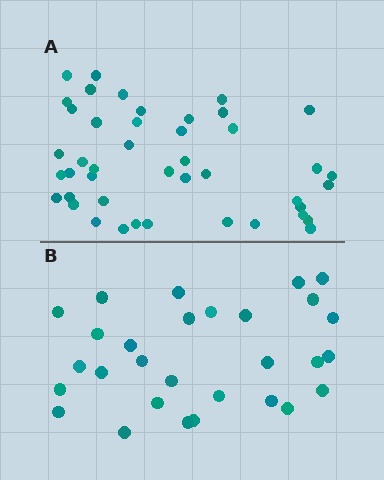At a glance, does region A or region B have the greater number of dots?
Region A (the top region) has more dots.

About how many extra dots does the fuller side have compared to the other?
Region A has approximately 15 more dots than region B.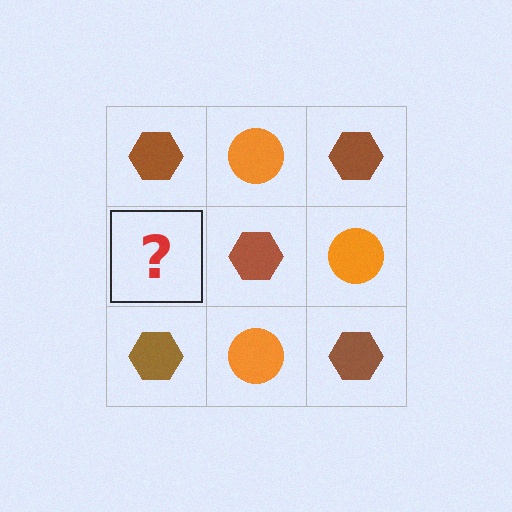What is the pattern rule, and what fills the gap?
The rule is that it alternates brown hexagon and orange circle in a checkerboard pattern. The gap should be filled with an orange circle.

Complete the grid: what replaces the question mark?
The question mark should be replaced with an orange circle.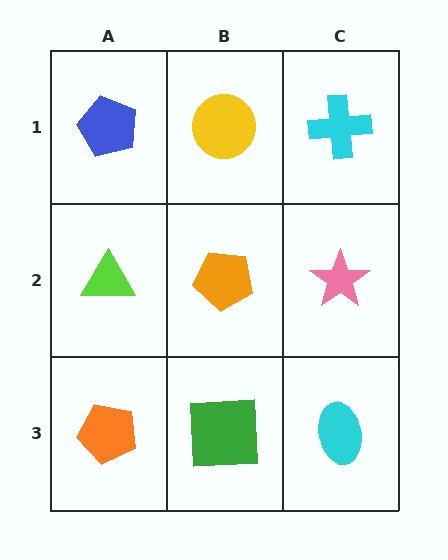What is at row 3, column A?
An orange pentagon.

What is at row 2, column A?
A lime triangle.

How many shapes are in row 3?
3 shapes.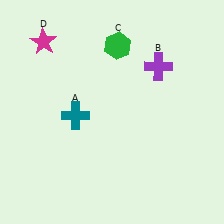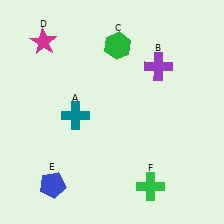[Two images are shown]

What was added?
A blue pentagon (E), a green cross (F) were added in Image 2.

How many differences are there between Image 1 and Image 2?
There are 2 differences between the two images.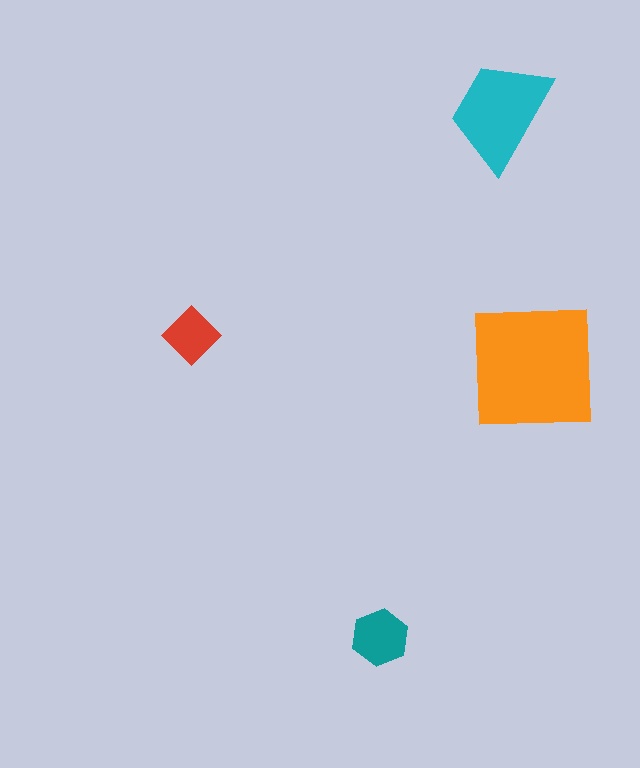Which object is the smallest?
The red diamond.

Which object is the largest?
The orange square.